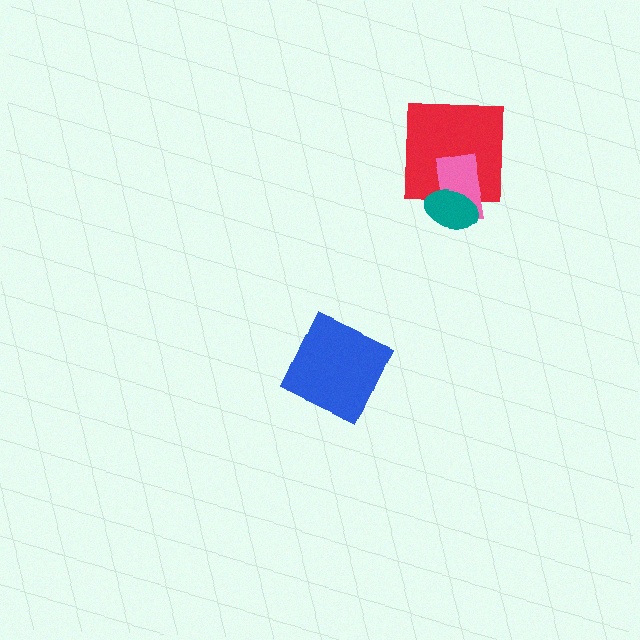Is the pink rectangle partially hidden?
Yes, it is partially covered by another shape.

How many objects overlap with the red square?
2 objects overlap with the red square.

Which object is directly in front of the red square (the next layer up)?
The pink rectangle is directly in front of the red square.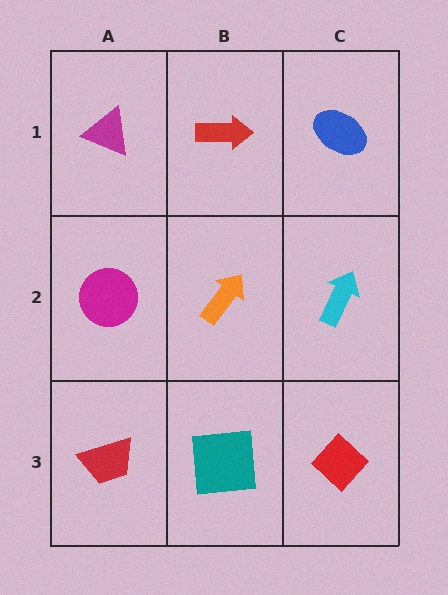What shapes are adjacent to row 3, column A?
A magenta circle (row 2, column A), a teal square (row 3, column B).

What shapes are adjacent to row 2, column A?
A magenta triangle (row 1, column A), a red trapezoid (row 3, column A), an orange arrow (row 2, column B).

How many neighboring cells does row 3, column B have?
3.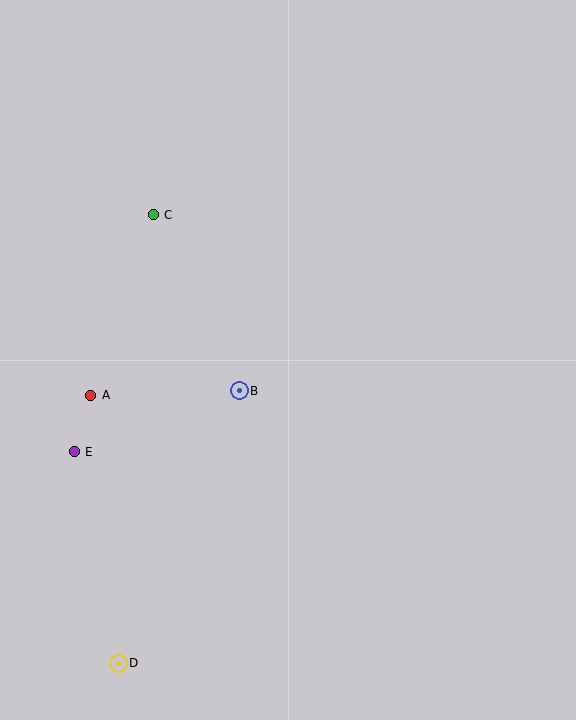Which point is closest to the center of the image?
Point B at (239, 391) is closest to the center.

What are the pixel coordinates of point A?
Point A is at (91, 395).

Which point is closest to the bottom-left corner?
Point D is closest to the bottom-left corner.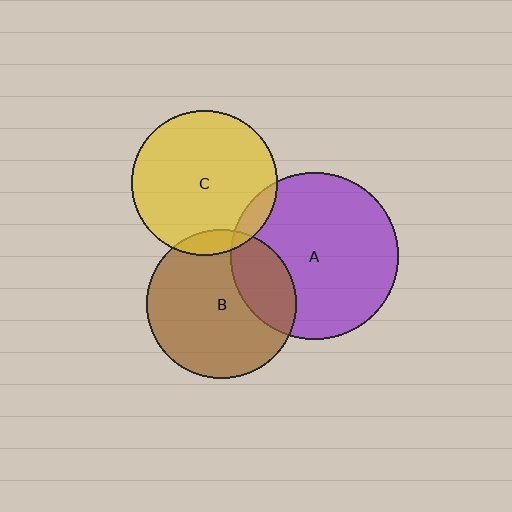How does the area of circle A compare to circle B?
Approximately 1.3 times.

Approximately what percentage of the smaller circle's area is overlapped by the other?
Approximately 10%.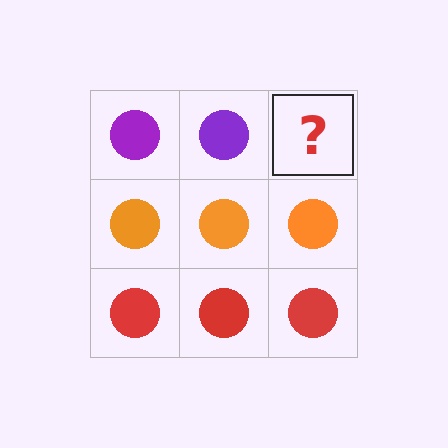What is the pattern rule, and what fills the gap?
The rule is that each row has a consistent color. The gap should be filled with a purple circle.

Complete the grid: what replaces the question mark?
The question mark should be replaced with a purple circle.